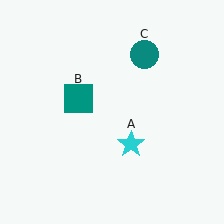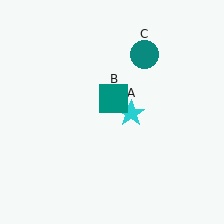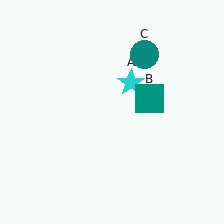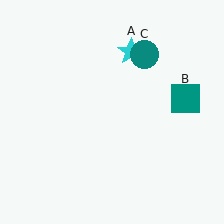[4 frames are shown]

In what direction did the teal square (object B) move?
The teal square (object B) moved right.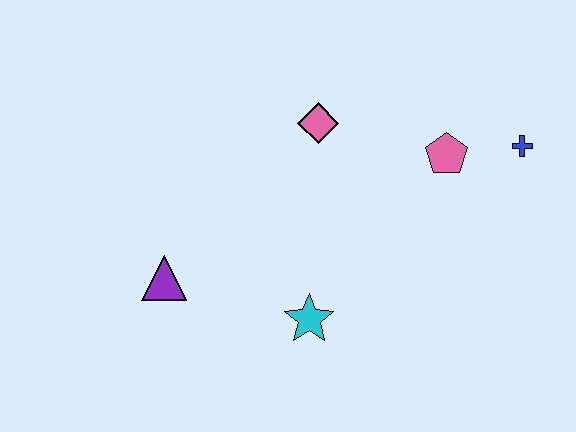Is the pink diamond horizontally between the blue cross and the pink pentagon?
No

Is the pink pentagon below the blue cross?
Yes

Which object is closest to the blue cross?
The pink pentagon is closest to the blue cross.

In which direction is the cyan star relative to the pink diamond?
The cyan star is below the pink diamond.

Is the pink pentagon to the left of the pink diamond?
No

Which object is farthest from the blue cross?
The purple triangle is farthest from the blue cross.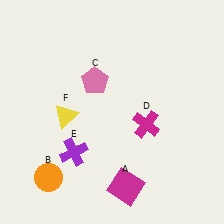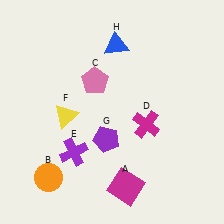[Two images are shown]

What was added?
A purple pentagon (G), a blue triangle (H) were added in Image 2.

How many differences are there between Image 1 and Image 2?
There are 2 differences between the two images.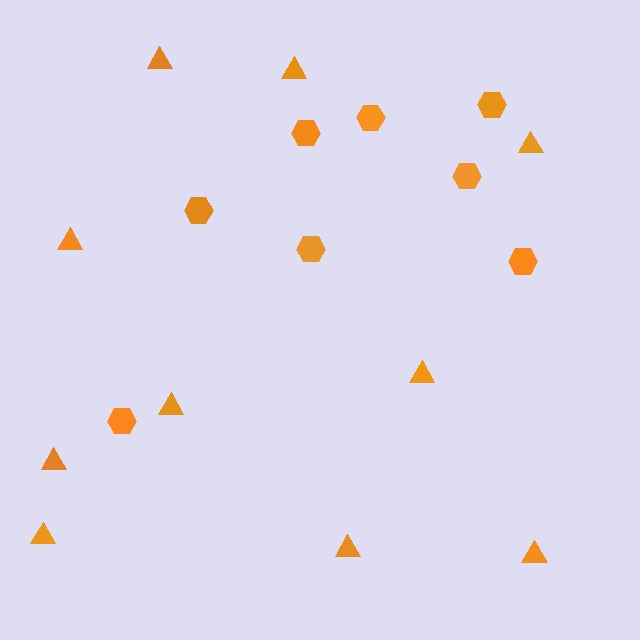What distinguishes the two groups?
There are 2 groups: one group of triangles (10) and one group of hexagons (8).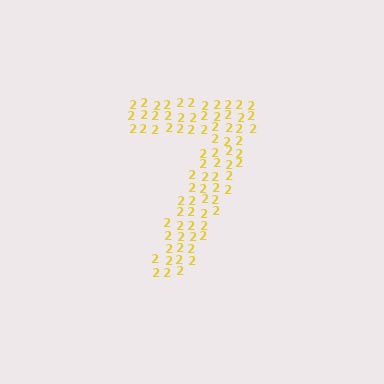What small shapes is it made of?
It is made of small digit 2's.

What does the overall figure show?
The overall figure shows the digit 7.